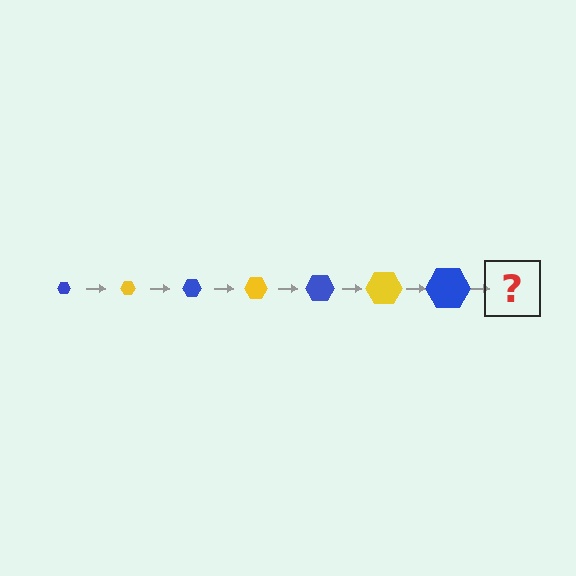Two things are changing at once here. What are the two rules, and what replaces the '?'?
The two rules are that the hexagon grows larger each step and the color cycles through blue and yellow. The '?' should be a yellow hexagon, larger than the previous one.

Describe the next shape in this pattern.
It should be a yellow hexagon, larger than the previous one.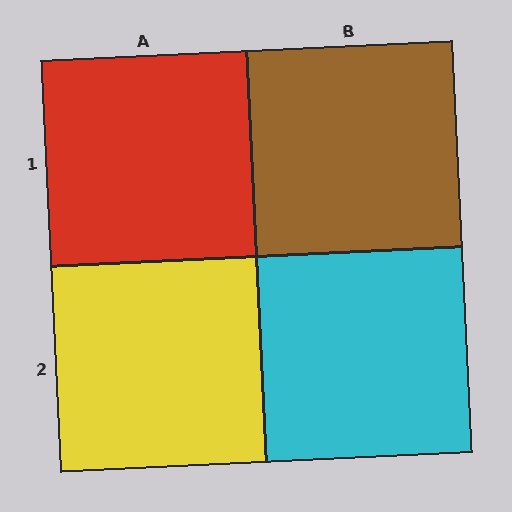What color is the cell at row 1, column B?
Brown.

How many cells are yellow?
1 cell is yellow.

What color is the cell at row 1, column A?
Red.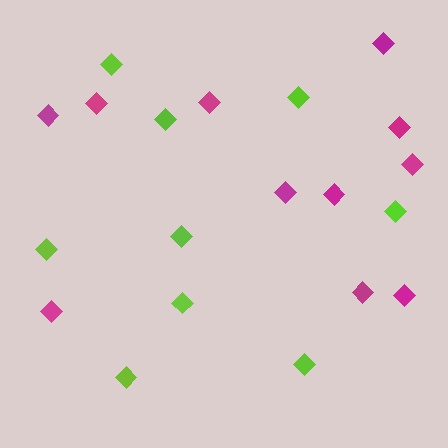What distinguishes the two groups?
There are 2 groups: one group of magenta diamonds (11) and one group of lime diamonds (9).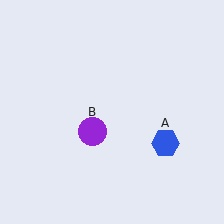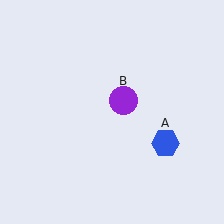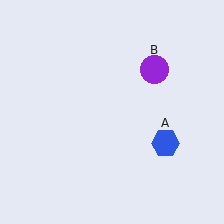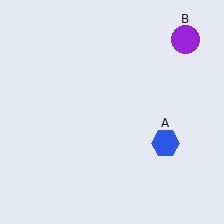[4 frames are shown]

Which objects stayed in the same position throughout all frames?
Blue hexagon (object A) remained stationary.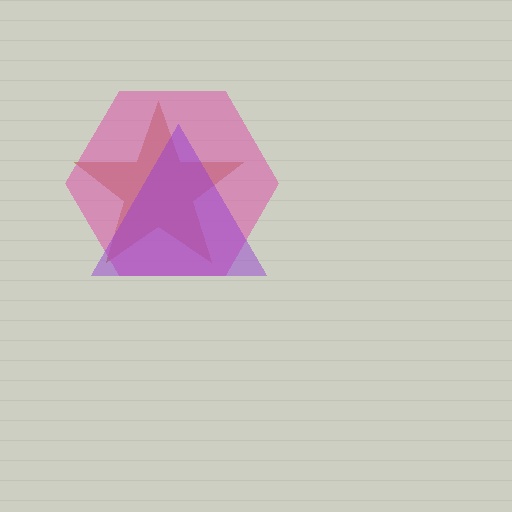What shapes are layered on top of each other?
The layered shapes are: a brown star, a pink hexagon, a purple triangle.